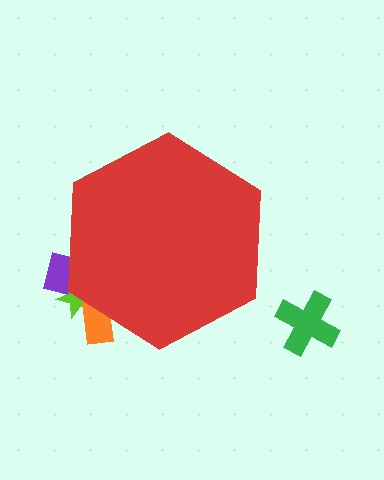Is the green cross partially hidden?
No, the green cross is fully visible.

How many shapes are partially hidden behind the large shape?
3 shapes are partially hidden.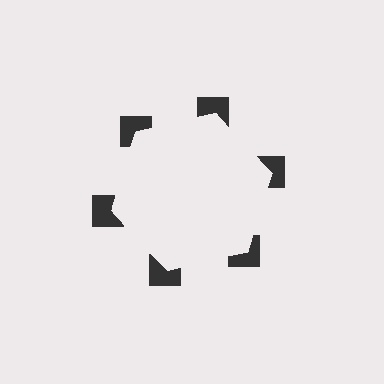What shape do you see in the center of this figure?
An illusory hexagon — its edges are inferred from the aligned wedge cuts in the notched squares, not physically drawn.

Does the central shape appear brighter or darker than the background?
It typically appears slightly brighter than the background, even though no actual brightness change is drawn.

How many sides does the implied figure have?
6 sides.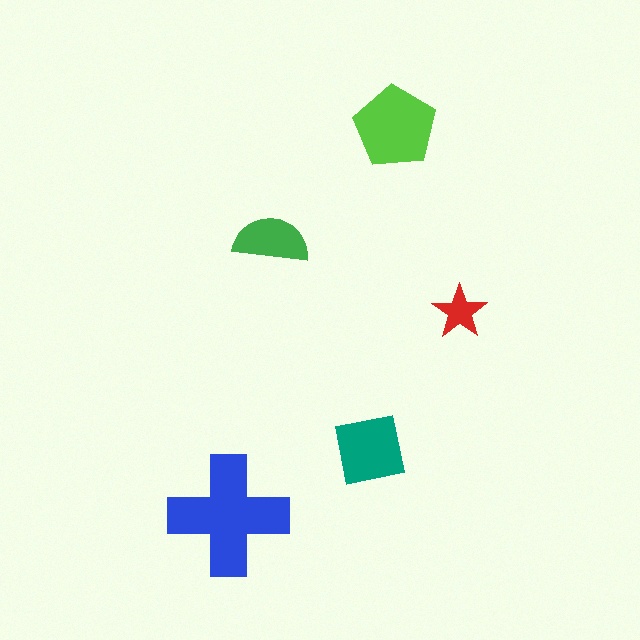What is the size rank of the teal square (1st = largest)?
3rd.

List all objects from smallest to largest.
The red star, the green semicircle, the teal square, the lime pentagon, the blue cross.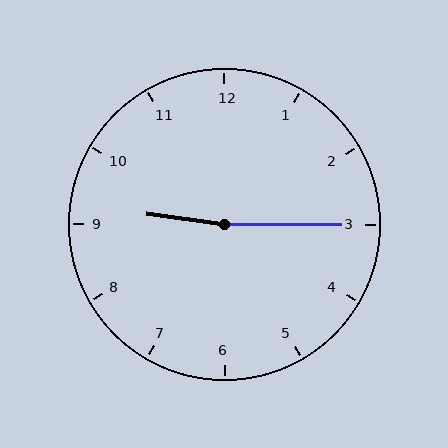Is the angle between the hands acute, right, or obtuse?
It is obtuse.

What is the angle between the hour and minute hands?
Approximately 172 degrees.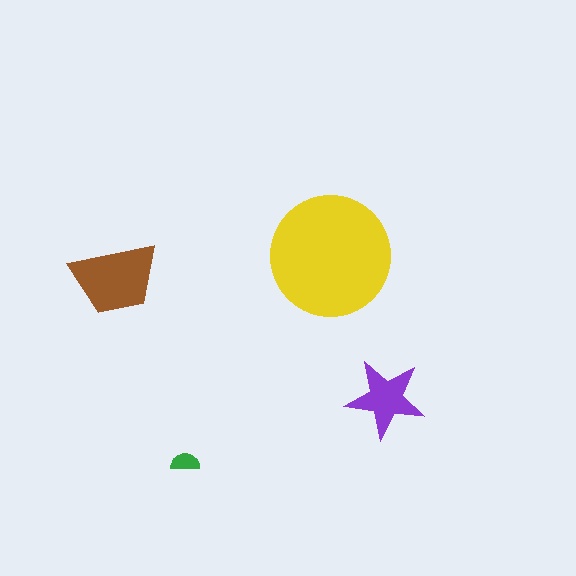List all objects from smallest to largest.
The green semicircle, the purple star, the brown trapezoid, the yellow circle.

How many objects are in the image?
There are 4 objects in the image.